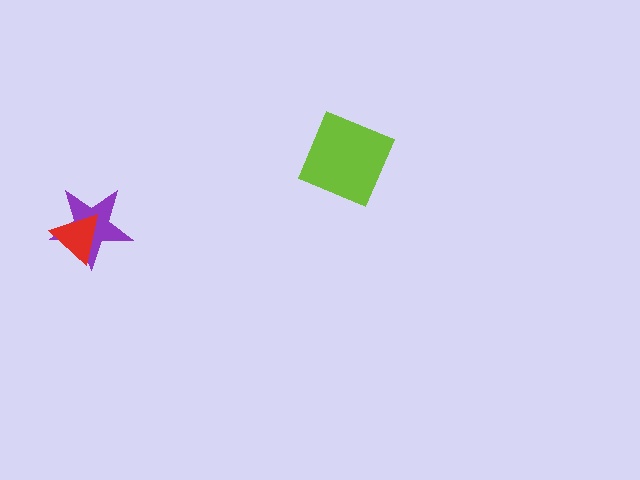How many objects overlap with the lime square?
0 objects overlap with the lime square.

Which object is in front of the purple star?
The red triangle is in front of the purple star.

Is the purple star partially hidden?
Yes, it is partially covered by another shape.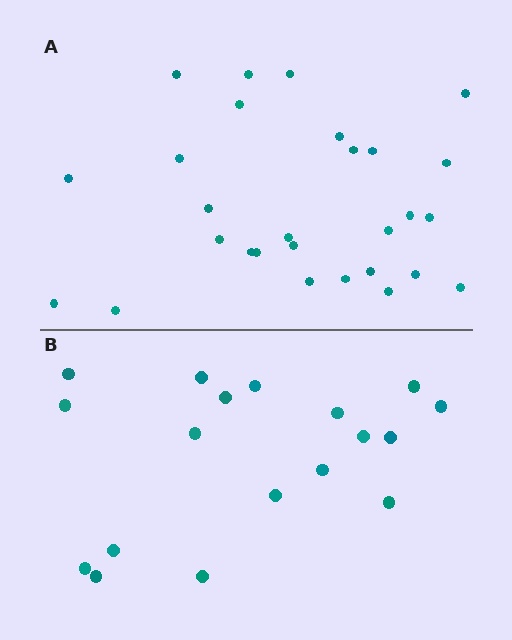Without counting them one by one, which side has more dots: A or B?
Region A (the top region) has more dots.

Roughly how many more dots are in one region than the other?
Region A has roughly 10 or so more dots than region B.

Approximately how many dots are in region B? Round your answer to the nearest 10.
About 20 dots. (The exact count is 18, which rounds to 20.)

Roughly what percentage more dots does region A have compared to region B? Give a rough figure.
About 55% more.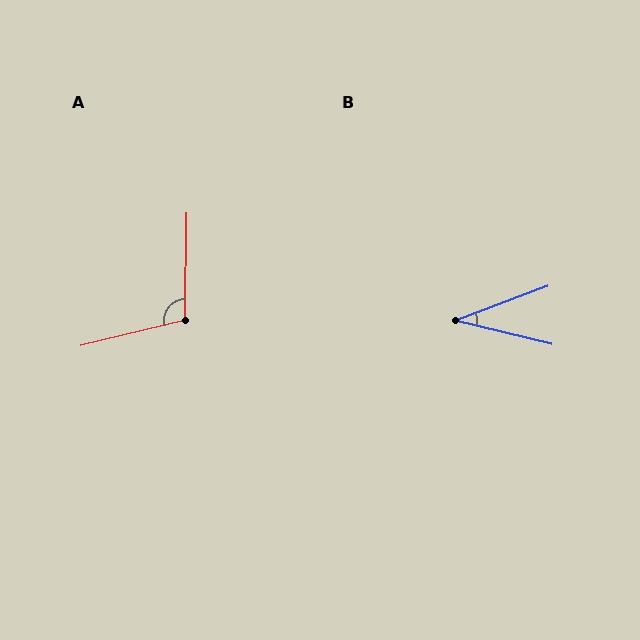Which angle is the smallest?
B, at approximately 35 degrees.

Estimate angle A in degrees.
Approximately 105 degrees.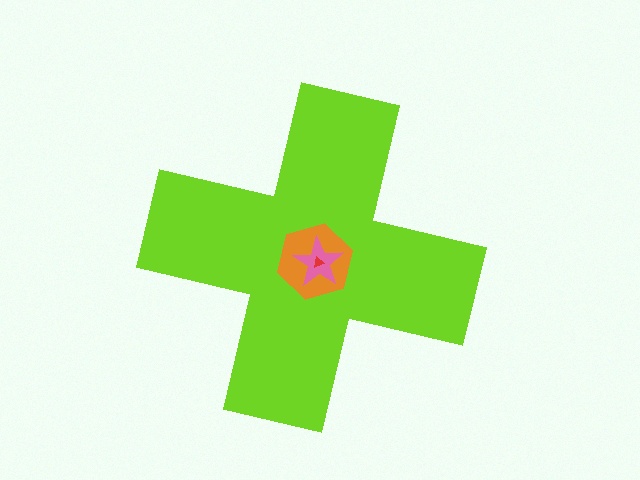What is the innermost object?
The red triangle.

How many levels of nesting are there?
4.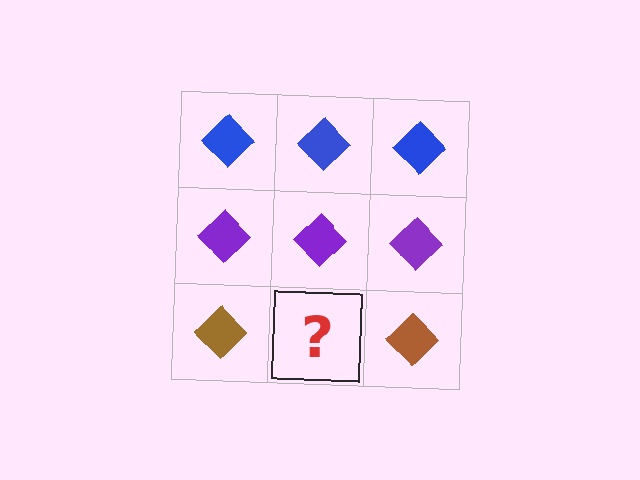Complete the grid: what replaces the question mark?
The question mark should be replaced with a brown diamond.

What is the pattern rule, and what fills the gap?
The rule is that each row has a consistent color. The gap should be filled with a brown diamond.